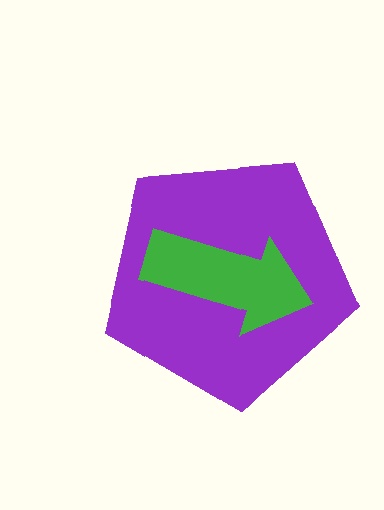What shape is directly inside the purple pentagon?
The green arrow.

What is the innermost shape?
The green arrow.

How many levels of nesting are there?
2.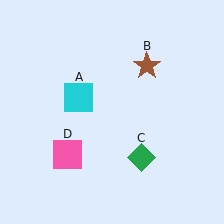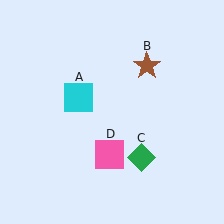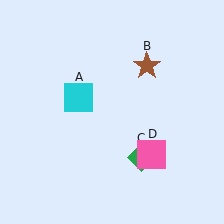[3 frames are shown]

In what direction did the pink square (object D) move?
The pink square (object D) moved right.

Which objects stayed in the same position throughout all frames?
Cyan square (object A) and brown star (object B) and green diamond (object C) remained stationary.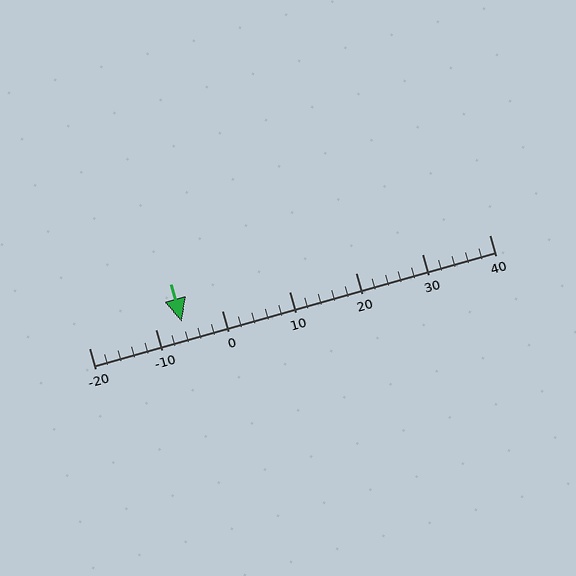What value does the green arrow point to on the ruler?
The green arrow points to approximately -6.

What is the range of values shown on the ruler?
The ruler shows values from -20 to 40.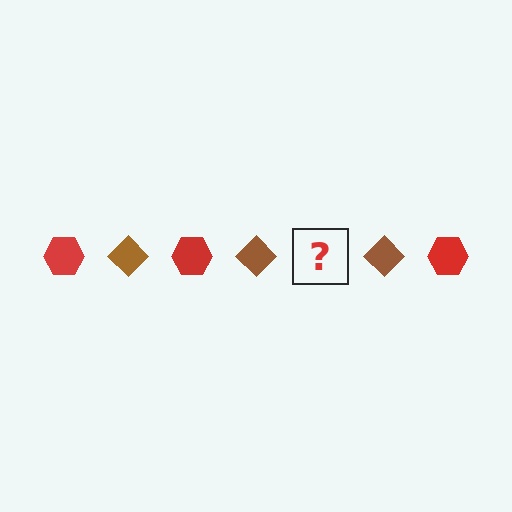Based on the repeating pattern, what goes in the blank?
The blank should be a red hexagon.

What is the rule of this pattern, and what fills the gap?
The rule is that the pattern alternates between red hexagon and brown diamond. The gap should be filled with a red hexagon.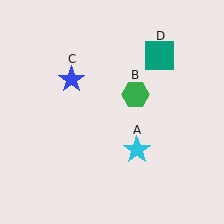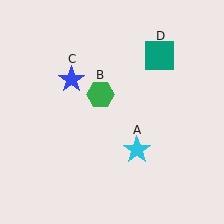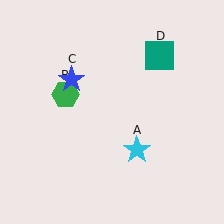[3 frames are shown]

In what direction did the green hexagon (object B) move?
The green hexagon (object B) moved left.